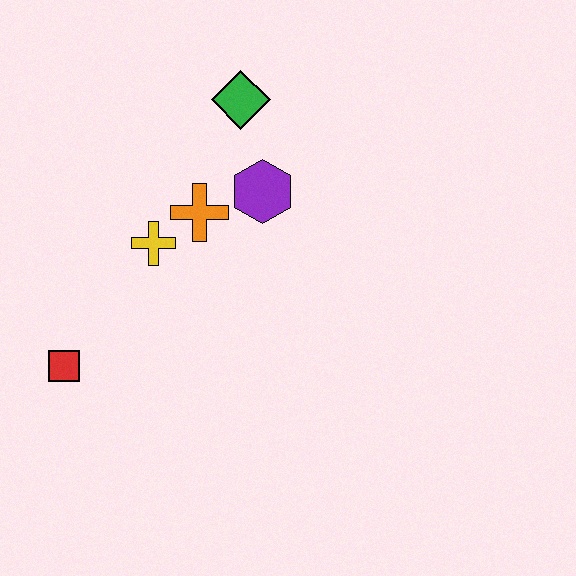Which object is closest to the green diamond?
The purple hexagon is closest to the green diamond.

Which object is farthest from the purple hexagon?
The red square is farthest from the purple hexagon.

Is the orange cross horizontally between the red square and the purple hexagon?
Yes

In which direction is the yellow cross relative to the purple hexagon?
The yellow cross is to the left of the purple hexagon.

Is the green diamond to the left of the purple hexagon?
Yes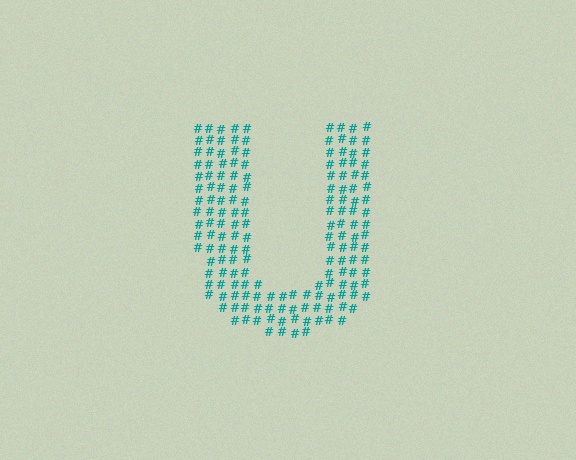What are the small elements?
The small elements are hash symbols.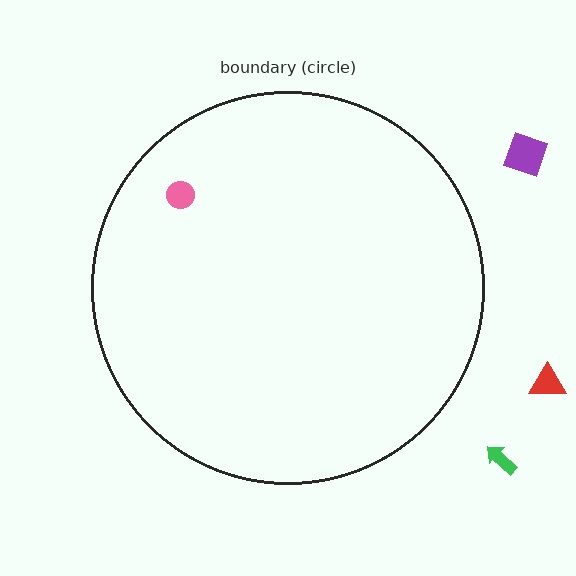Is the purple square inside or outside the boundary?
Outside.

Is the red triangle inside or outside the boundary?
Outside.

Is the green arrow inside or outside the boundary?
Outside.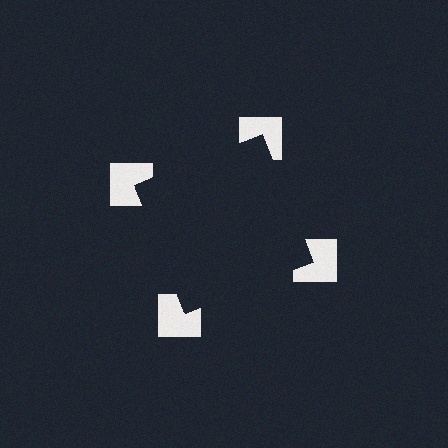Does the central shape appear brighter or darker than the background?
It typically appears slightly darker than the background, even though no actual brightness change is drawn.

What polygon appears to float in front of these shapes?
An illusory square — its edges are inferred from the aligned wedge cuts in the notched squares, not physically drawn.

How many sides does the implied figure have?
4 sides.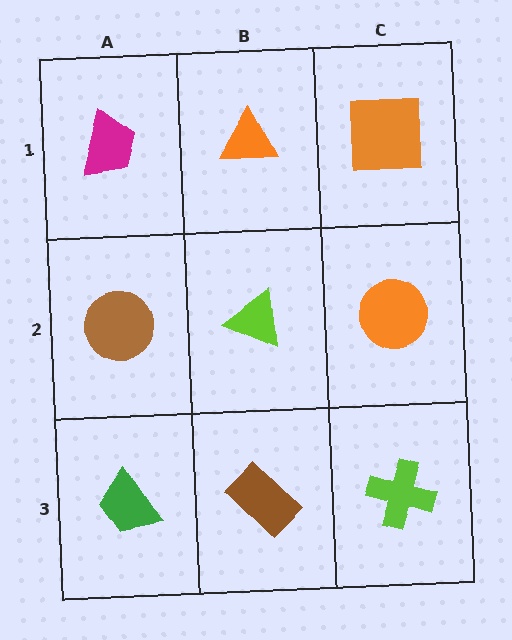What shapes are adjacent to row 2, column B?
An orange triangle (row 1, column B), a brown rectangle (row 3, column B), a brown circle (row 2, column A), an orange circle (row 2, column C).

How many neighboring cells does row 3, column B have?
3.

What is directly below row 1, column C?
An orange circle.